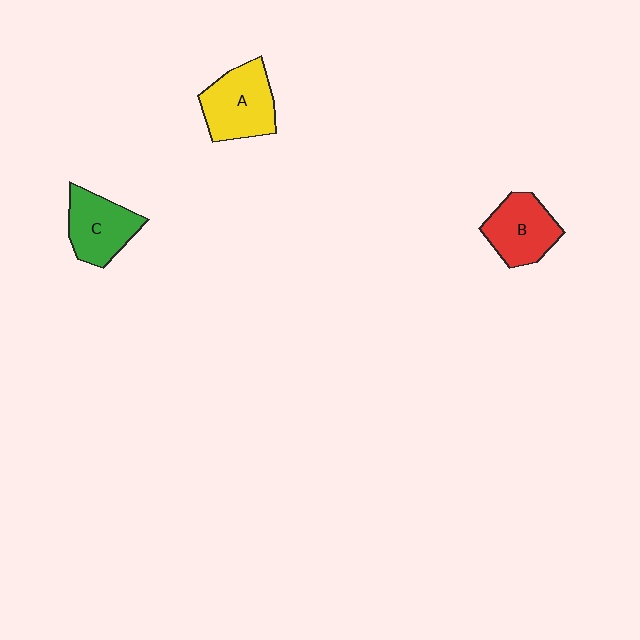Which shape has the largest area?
Shape A (yellow).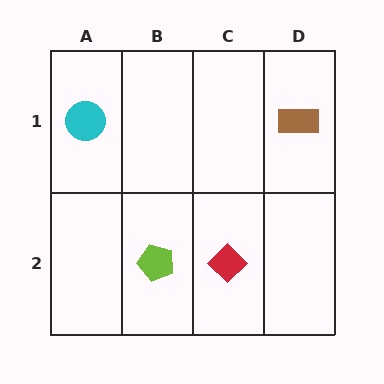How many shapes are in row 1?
2 shapes.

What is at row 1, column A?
A cyan circle.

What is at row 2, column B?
A lime pentagon.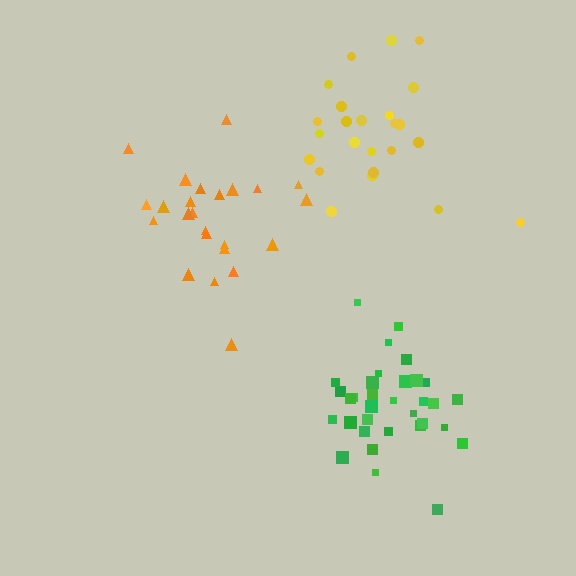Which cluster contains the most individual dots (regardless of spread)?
Green (33).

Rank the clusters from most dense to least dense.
green, yellow, orange.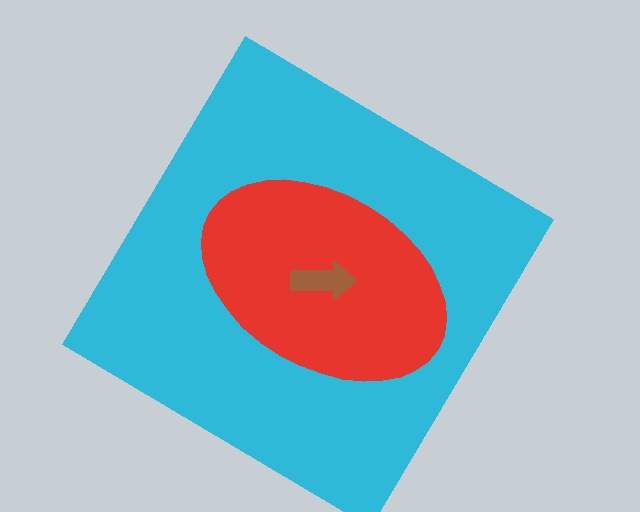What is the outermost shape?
The cyan diamond.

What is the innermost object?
The brown arrow.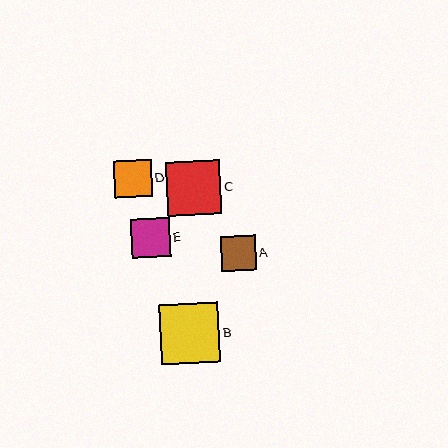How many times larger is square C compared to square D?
Square C is approximately 1.5 times the size of square D.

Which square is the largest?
Square B is the largest with a size of approximately 60 pixels.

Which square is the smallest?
Square A is the smallest with a size of approximately 35 pixels.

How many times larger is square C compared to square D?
Square C is approximately 1.5 times the size of square D.